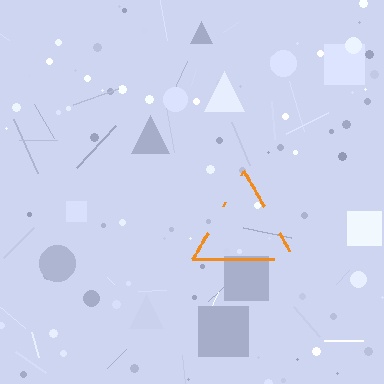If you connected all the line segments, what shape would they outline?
They would outline a triangle.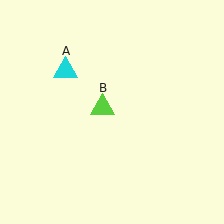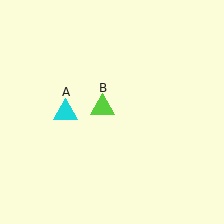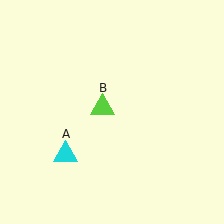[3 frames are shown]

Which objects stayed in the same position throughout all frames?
Lime triangle (object B) remained stationary.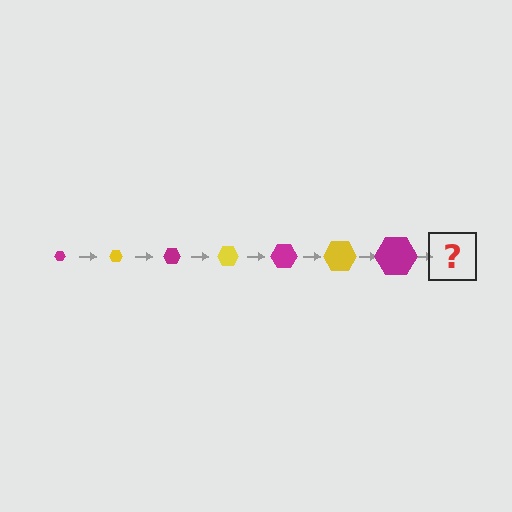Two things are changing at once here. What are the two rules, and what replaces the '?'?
The two rules are that the hexagon grows larger each step and the color cycles through magenta and yellow. The '?' should be a yellow hexagon, larger than the previous one.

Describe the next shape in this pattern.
It should be a yellow hexagon, larger than the previous one.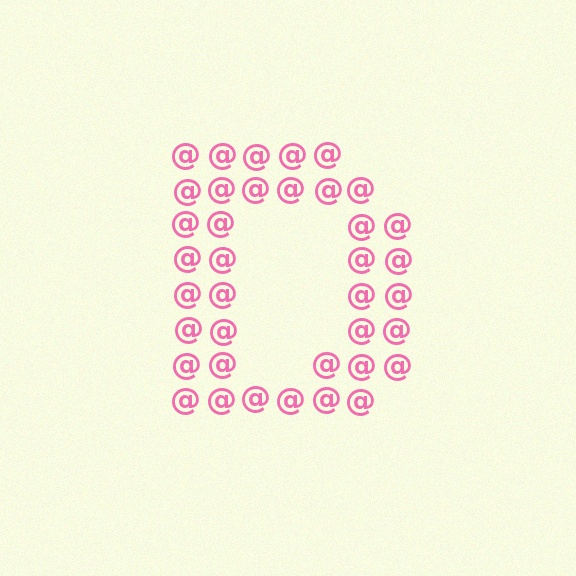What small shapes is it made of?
It is made of small at signs.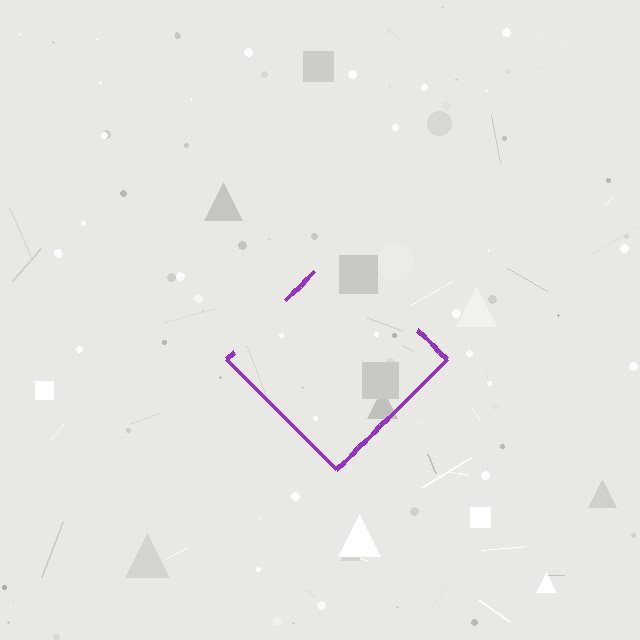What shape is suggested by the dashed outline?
The dashed outline suggests a diamond.